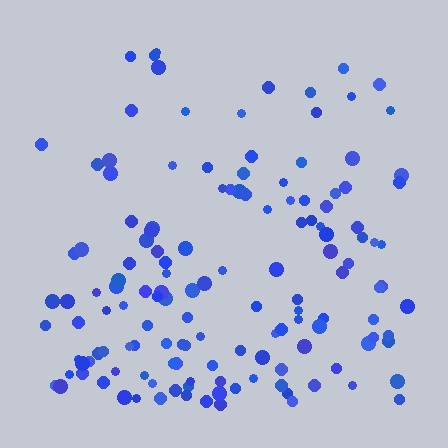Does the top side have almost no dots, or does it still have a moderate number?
Still a moderate number, just noticeably fewer than the bottom.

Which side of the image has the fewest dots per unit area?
The top.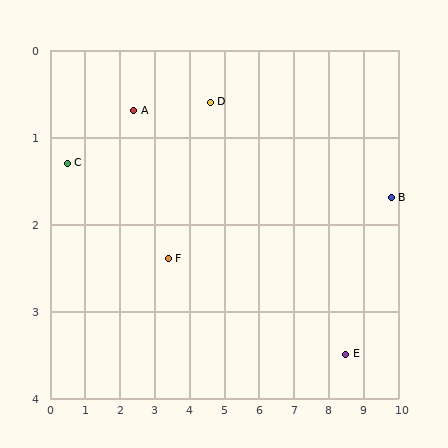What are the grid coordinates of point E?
Point E is at approximately (8.5, 3.5).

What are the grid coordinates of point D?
Point D is at approximately (4.6, 0.6).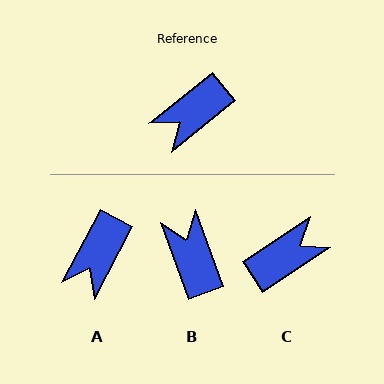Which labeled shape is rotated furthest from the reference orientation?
C, about 174 degrees away.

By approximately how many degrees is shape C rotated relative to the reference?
Approximately 174 degrees counter-clockwise.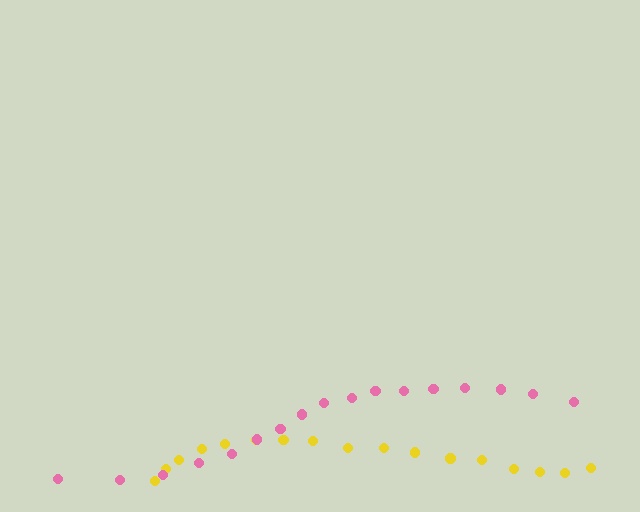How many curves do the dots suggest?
There are 2 distinct paths.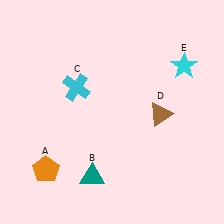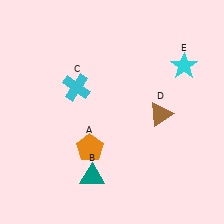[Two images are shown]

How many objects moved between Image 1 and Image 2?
1 object moved between the two images.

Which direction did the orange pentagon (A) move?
The orange pentagon (A) moved right.